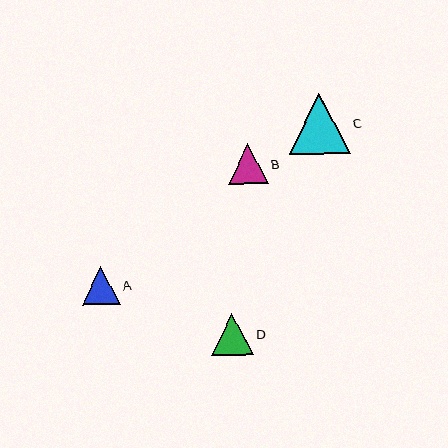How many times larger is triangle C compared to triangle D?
Triangle C is approximately 1.5 times the size of triangle D.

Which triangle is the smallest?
Triangle A is the smallest with a size of approximately 38 pixels.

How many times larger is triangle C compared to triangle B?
Triangle C is approximately 1.5 times the size of triangle B.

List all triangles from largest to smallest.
From largest to smallest: C, D, B, A.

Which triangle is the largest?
Triangle C is the largest with a size of approximately 61 pixels.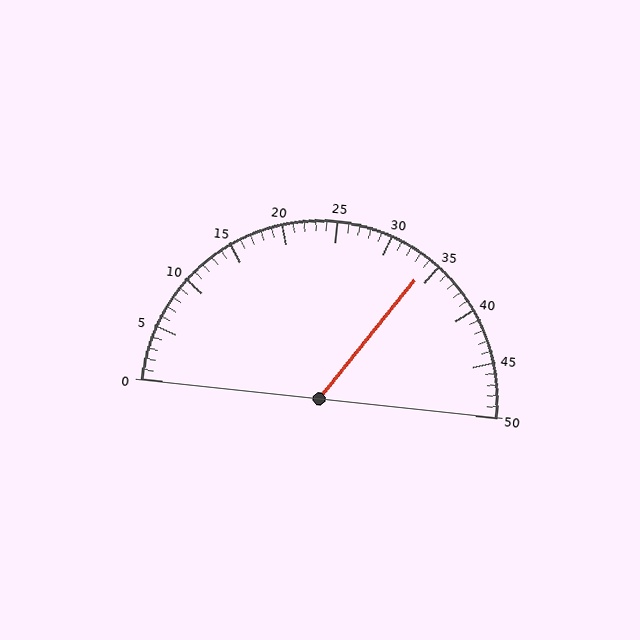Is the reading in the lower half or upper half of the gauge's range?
The reading is in the upper half of the range (0 to 50).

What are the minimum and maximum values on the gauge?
The gauge ranges from 0 to 50.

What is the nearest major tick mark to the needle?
The nearest major tick mark is 35.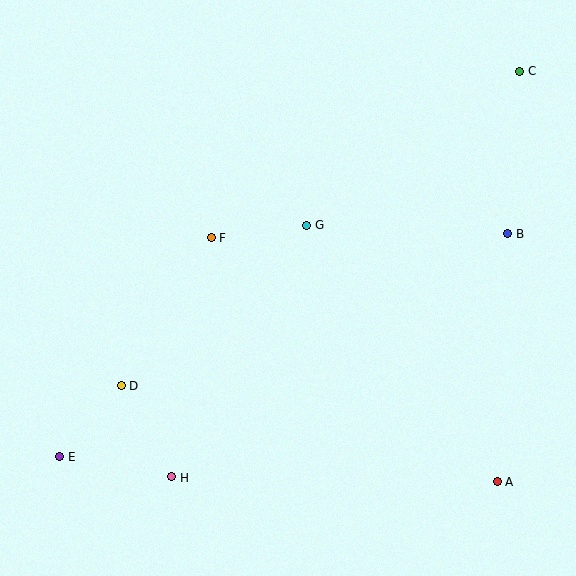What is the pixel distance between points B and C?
The distance between B and C is 163 pixels.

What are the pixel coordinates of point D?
Point D is at (121, 386).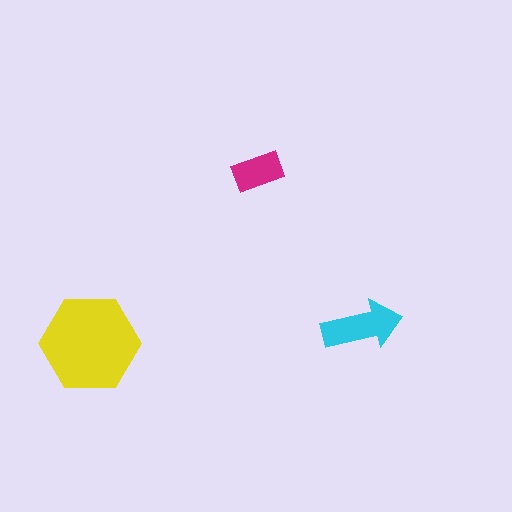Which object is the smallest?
The magenta rectangle.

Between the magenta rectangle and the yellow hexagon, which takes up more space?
The yellow hexagon.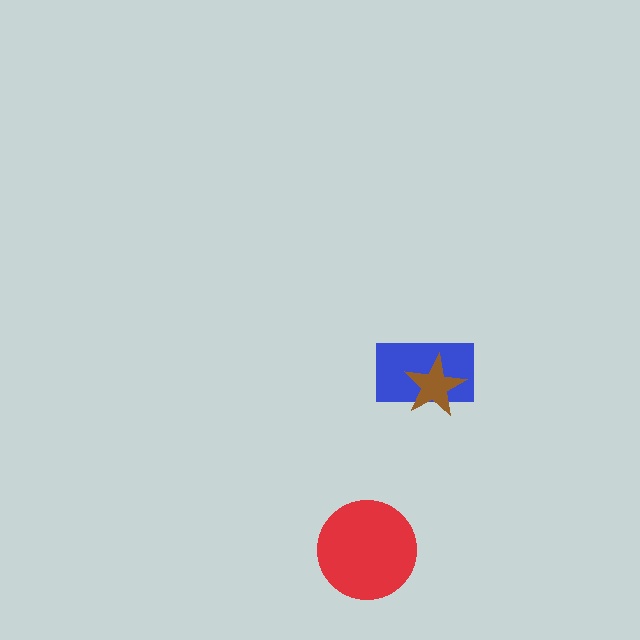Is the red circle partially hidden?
No, no other shape covers it.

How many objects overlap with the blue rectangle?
1 object overlaps with the blue rectangle.